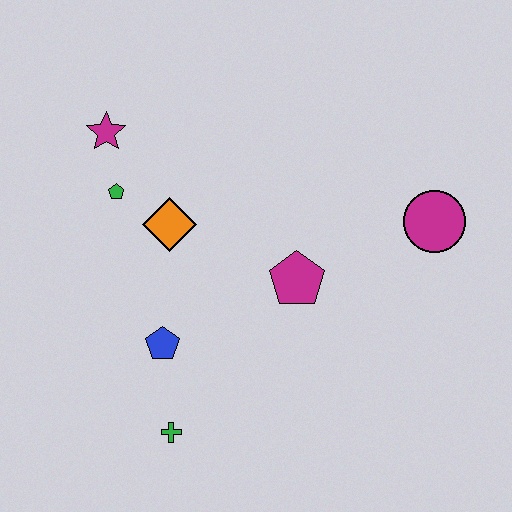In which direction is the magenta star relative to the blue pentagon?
The magenta star is above the blue pentagon.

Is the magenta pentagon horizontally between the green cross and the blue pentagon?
No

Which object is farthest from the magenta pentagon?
The magenta star is farthest from the magenta pentagon.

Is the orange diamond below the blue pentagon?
No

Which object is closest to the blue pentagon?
The green cross is closest to the blue pentagon.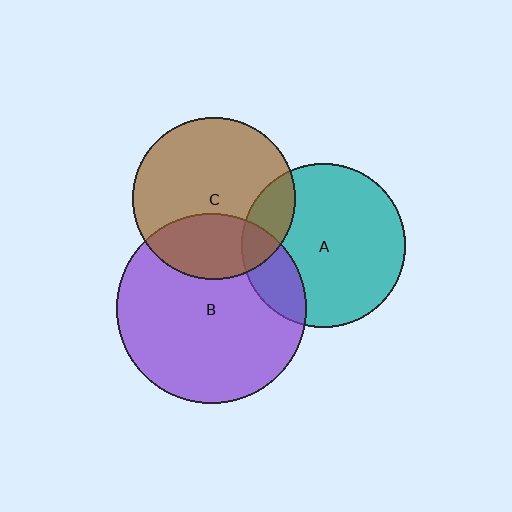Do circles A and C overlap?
Yes.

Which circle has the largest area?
Circle B (purple).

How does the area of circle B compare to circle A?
Approximately 1.4 times.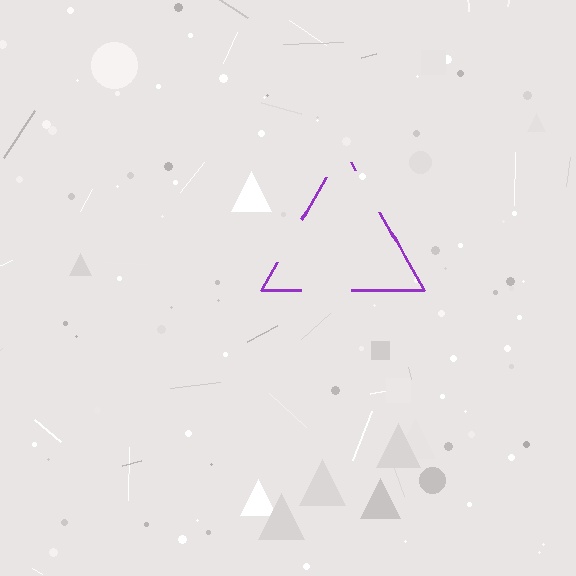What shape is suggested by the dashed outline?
The dashed outline suggests a triangle.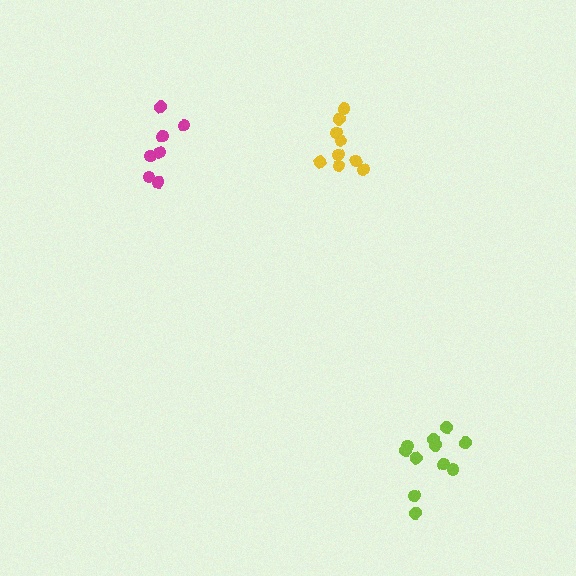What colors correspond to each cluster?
The clusters are colored: yellow, lime, magenta.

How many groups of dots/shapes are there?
There are 3 groups.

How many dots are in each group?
Group 1: 9 dots, Group 2: 11 dots, Group 3: 7 dots (27 total).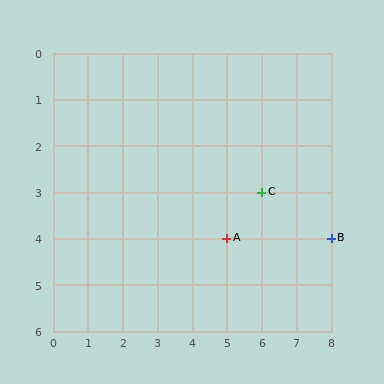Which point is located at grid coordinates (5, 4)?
Point A is at (5, 4).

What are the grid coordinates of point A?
Point A is at grid coordinates (5, 4).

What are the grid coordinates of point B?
Point B is at grid coordinates (8, 4).